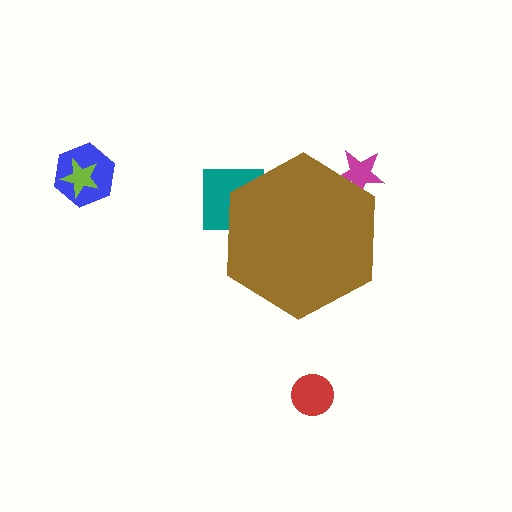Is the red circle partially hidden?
No, the red circle is fully visible.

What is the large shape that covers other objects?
A brown hexagon.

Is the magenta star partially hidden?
Yes, the magenta star is partially hidden behind the brown hexagon.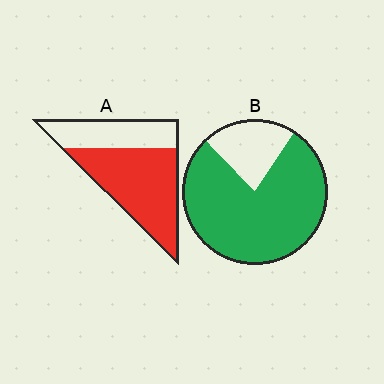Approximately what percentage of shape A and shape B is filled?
A is approximately 65% and B is approximately 80%.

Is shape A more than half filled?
Yes.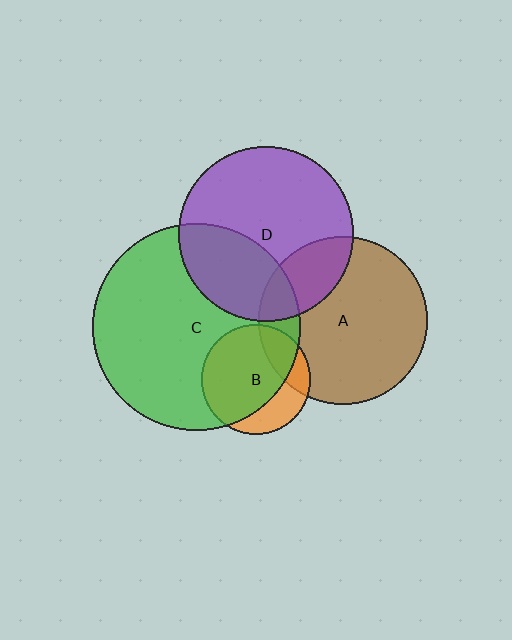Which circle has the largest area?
Circle C (green).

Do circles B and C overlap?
Yes.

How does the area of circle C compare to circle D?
Approximately 1.4 times.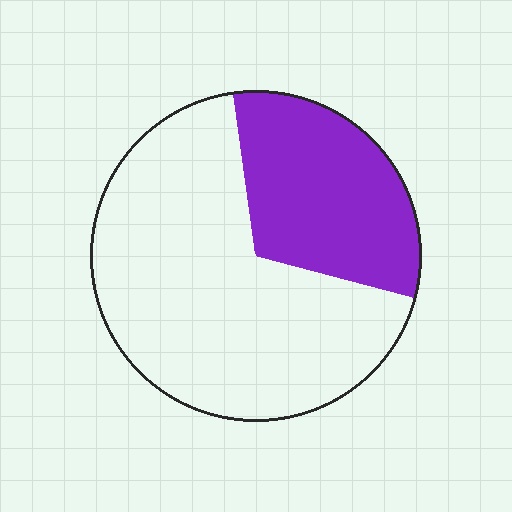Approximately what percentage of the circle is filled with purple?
Approximately 30%.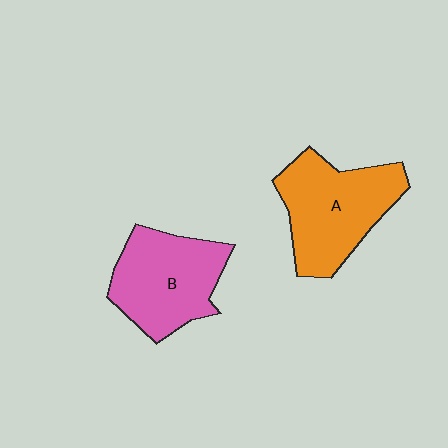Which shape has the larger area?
Shape A (orange).